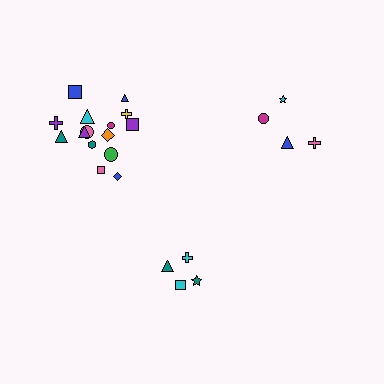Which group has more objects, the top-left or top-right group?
The top-left group.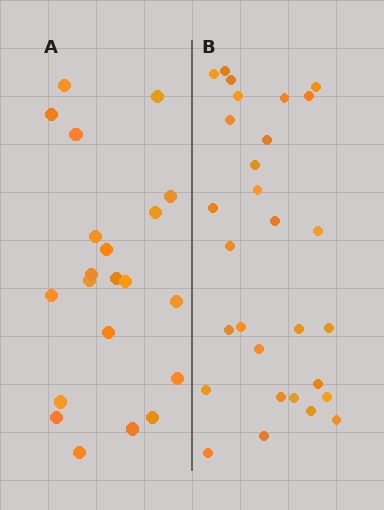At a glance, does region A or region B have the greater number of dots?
Region B (the right region) has more dots.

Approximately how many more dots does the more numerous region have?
Region B has roughly 8 or so more dots than region A.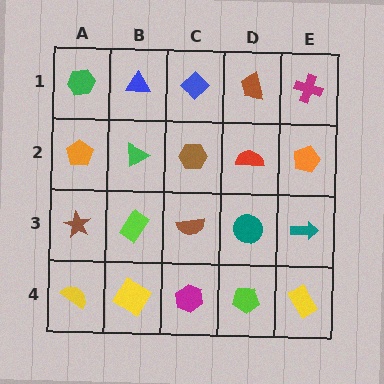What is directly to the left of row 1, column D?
A blue diamond.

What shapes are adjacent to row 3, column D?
A red semicircle (row 2, column D), a lime pentagon (row 4, column D), a brown semicircle (row 3, column C), a teal arrow (row 3, column E).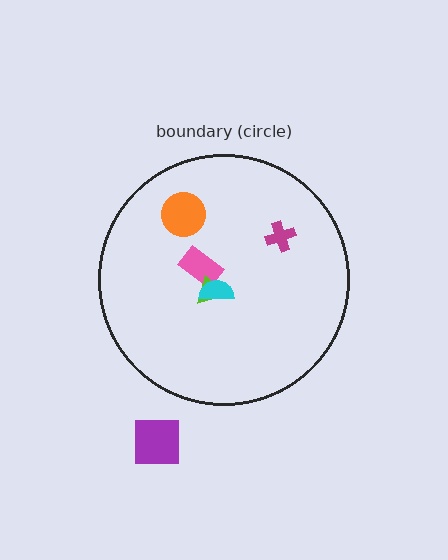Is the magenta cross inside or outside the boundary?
Inside.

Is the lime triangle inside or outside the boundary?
Inside.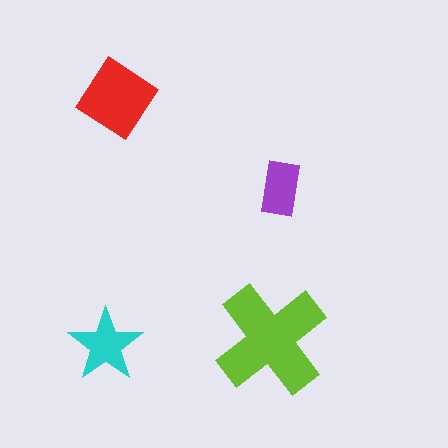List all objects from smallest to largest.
The purple rectangle, the cyan star, the red diamond, the lime cross.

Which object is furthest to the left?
The cyan star is leftmost.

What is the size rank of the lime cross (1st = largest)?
1st.